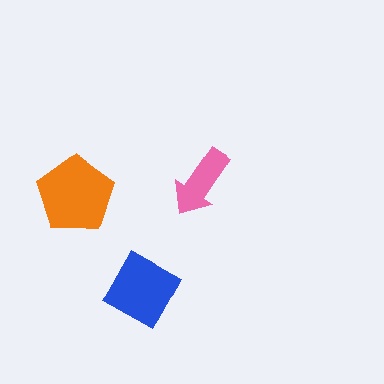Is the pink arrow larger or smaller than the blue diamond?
Smaller.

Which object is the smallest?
The pink arrow.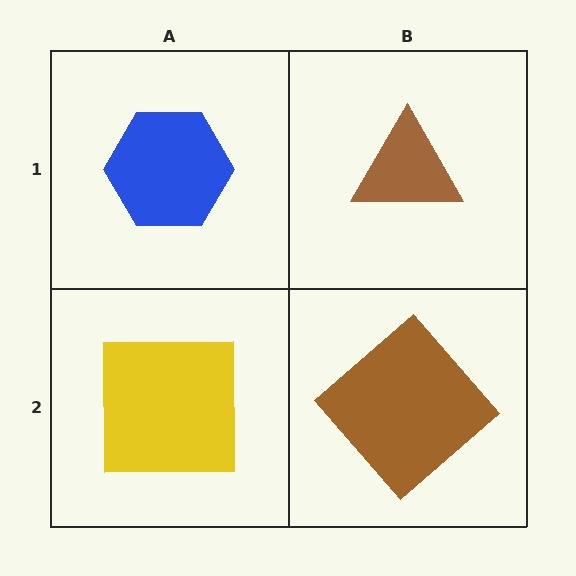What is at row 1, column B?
A brown triangle.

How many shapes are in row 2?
2 shapes.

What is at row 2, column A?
A yellow square.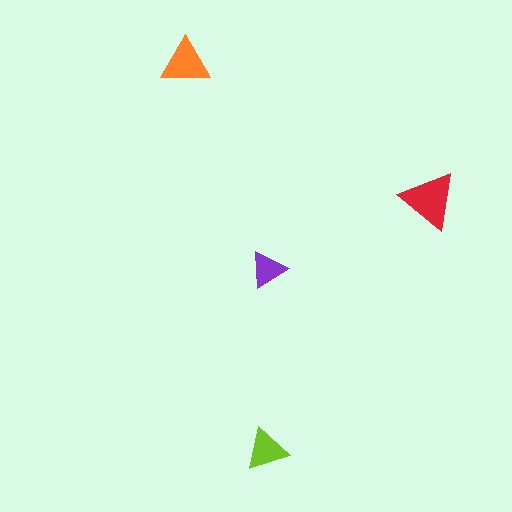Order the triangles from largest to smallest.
the red one, the orange one, the lime one, the purple one.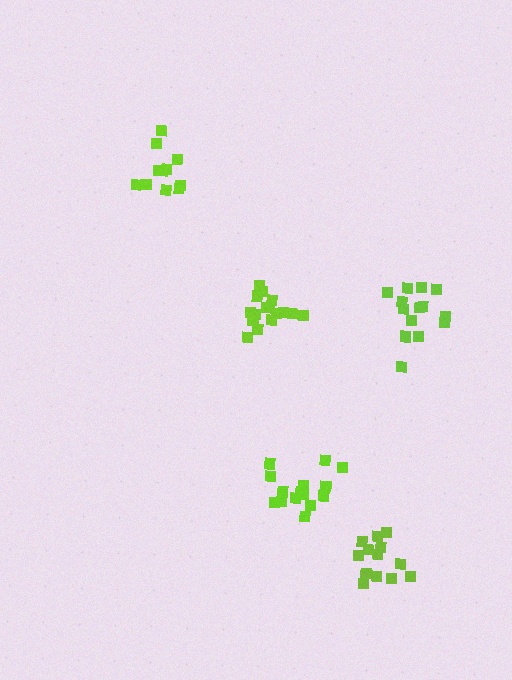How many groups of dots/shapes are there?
There are 5 groups.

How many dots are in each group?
Group 1: 14 dots, Group 2: 16 dots, Group 3: 16 dots, Group 4: 13 dots, Group 5: 11 dots (70 total).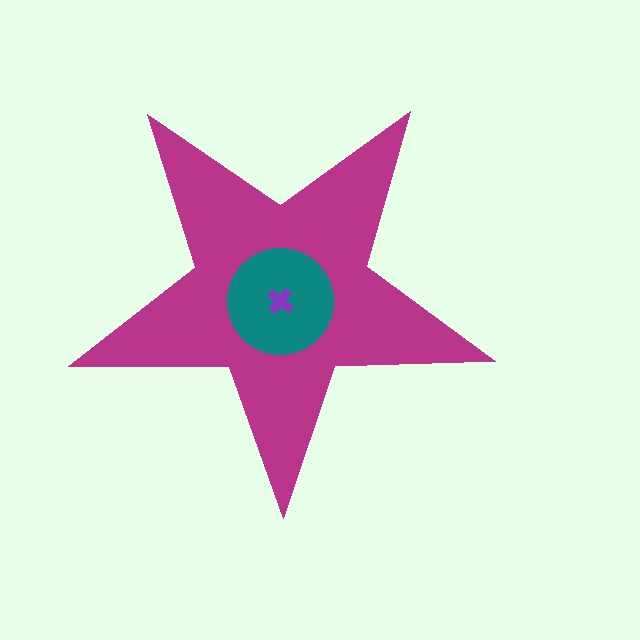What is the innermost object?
The purple cross.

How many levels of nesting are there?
3.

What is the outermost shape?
The magenta star.